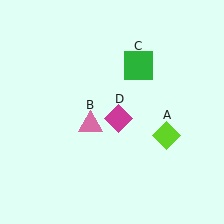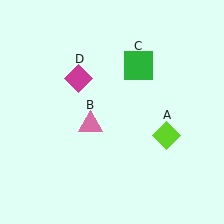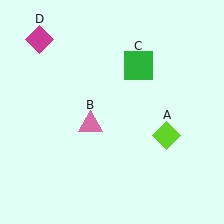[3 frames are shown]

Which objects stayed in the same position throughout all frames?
Lime diamond (object A) and pink triangle (object B) and green square (object C) remained stationary.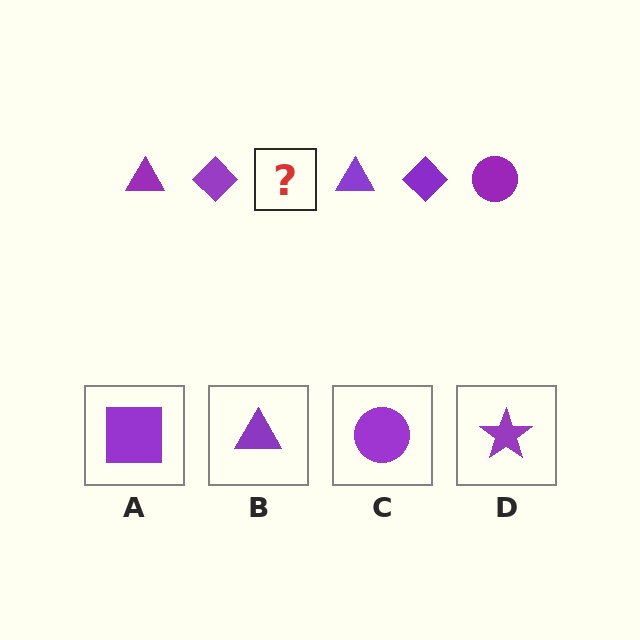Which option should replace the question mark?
Option C.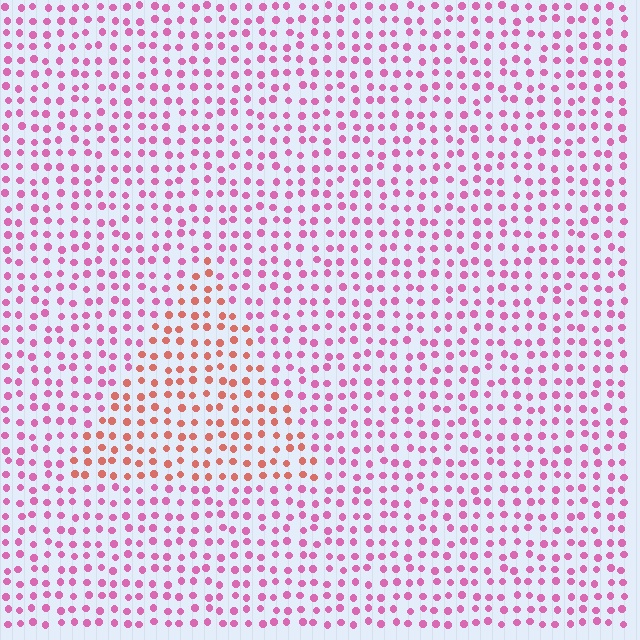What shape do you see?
I see a triangle.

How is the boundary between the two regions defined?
The boundary is defined purely by a slight shift in hue (about 43 degrees). Spacing, size, and orientation are identical on both sides.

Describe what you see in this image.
The image is filled with small pink elements in a uniform arrangement. A triangle-shaped region is visible where the elements are tinted to a slightly different hue, forming a subtle color boundary.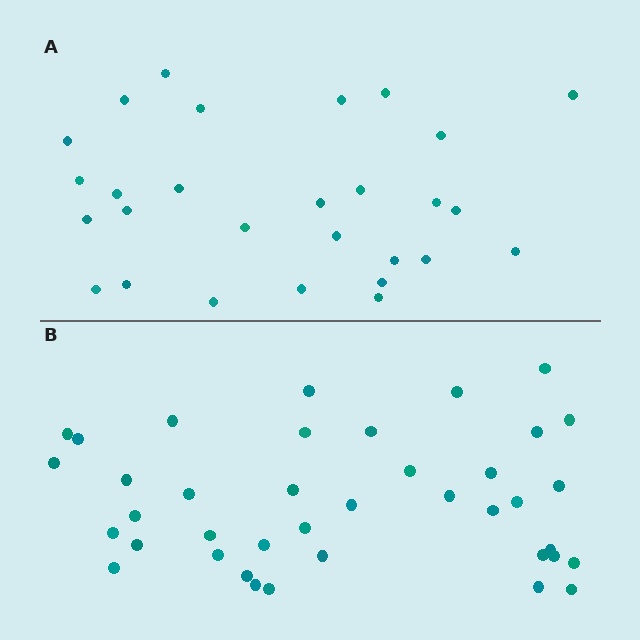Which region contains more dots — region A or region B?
Region B (the bottom region) has more dots.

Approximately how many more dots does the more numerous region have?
Region B has roughly 12 or so more dots than region A.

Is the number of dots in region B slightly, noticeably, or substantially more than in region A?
Region B has noticeably more, but not dramatically so. The ratio is roughly 1.4 to 1.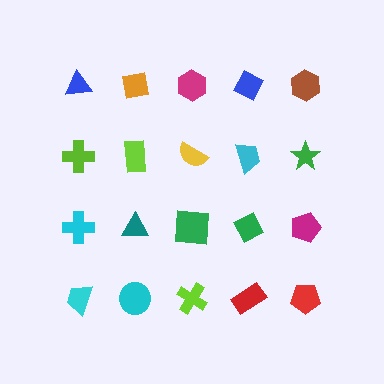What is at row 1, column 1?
A blue triangle.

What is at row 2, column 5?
A green star.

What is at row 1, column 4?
A blue diamond.